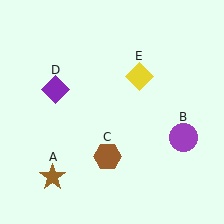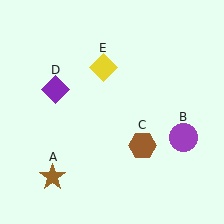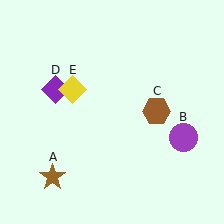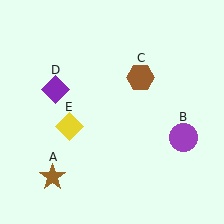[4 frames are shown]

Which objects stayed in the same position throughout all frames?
Brown star (object A) and purple circle (object B) and purple diamond (object D) remained stationary.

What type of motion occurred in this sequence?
The brown hexagon (object C), yellow diamond (object E) rotated counterclockwise around the center of the scene.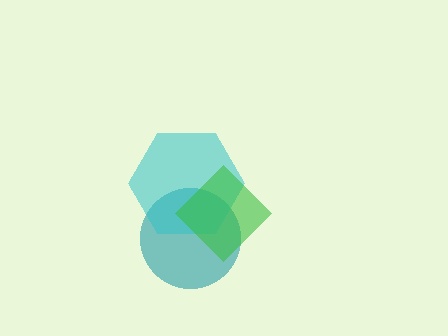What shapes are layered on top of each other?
The layered shapes are: a teal circle, a cyan hexagon, a green diamond.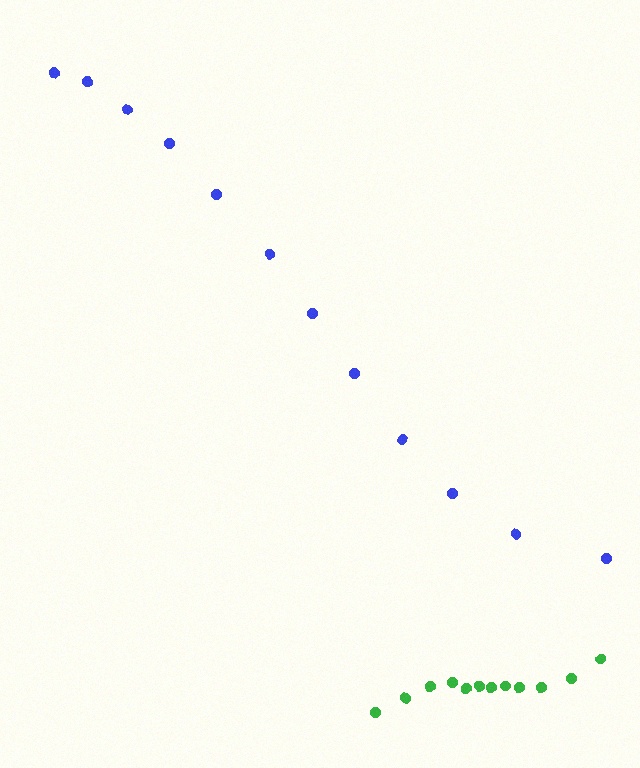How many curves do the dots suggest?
There are 2 distinct paths.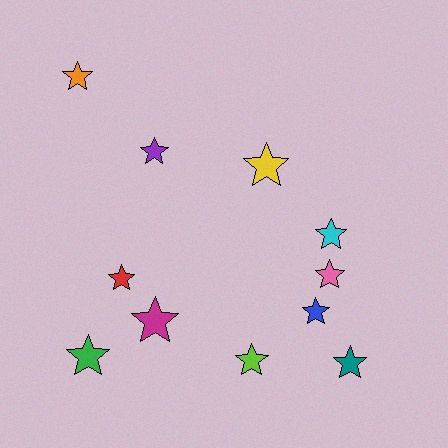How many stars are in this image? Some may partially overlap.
There are 11 stars.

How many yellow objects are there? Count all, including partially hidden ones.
There is 1 yellow object.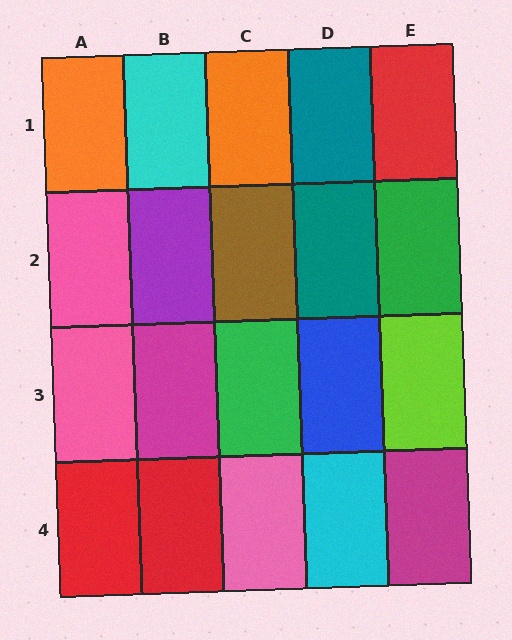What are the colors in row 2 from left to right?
Pink, purple, brown, teal, green.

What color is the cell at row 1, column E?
Red.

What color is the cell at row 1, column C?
Orange.